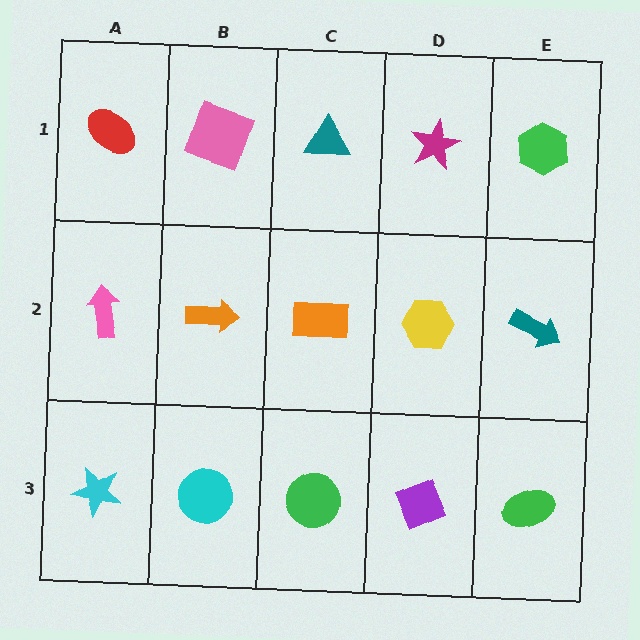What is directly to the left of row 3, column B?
A cyan star.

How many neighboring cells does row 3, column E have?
2.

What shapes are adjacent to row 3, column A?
A pink arrow (row 2, column A), a cyan circle (row 3, column B).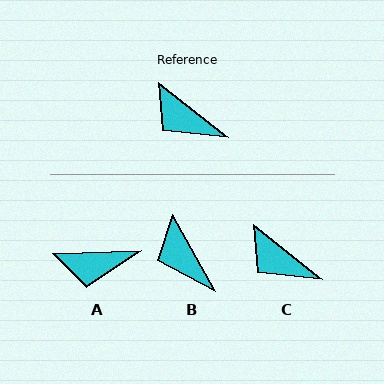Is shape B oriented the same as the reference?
No, it is off by about 22 degrees.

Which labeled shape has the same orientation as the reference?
C.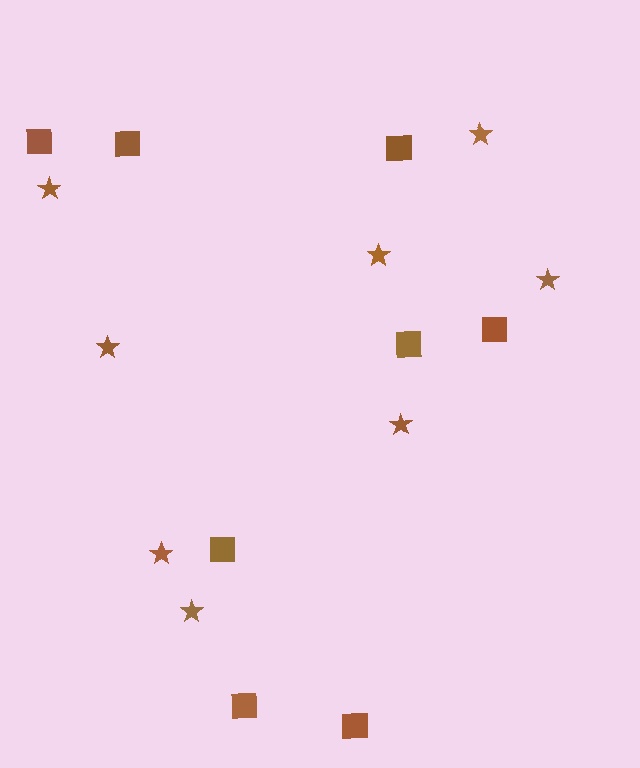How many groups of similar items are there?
There are 2 groups: one group of squares (8) and one group of stars (8).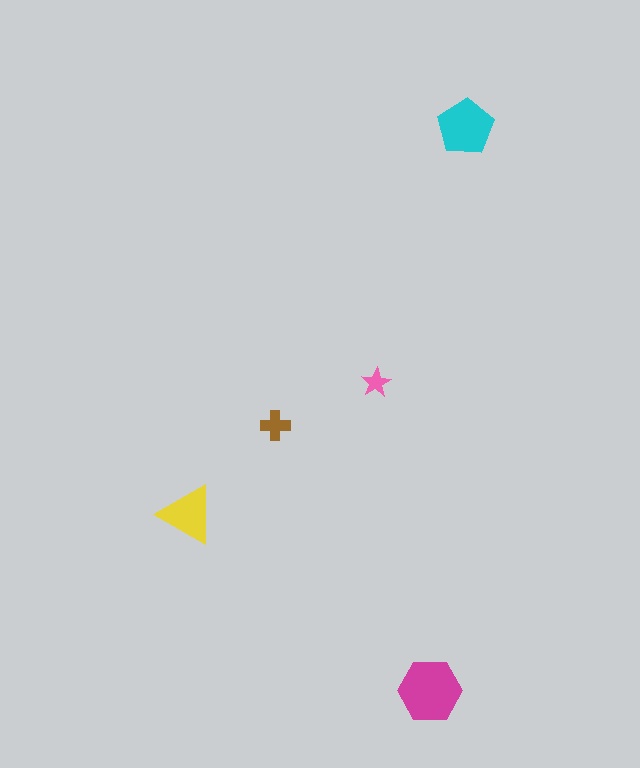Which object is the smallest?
The pink star.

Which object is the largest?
The magenta hexagon.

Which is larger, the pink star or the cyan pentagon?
The cyan pentagon.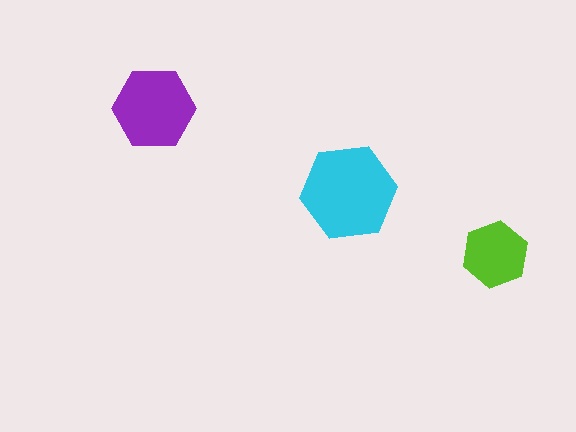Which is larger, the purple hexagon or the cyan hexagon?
The cyan one.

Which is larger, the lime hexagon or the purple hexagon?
The purple one.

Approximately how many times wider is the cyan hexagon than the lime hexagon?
About 1.5 times wider.